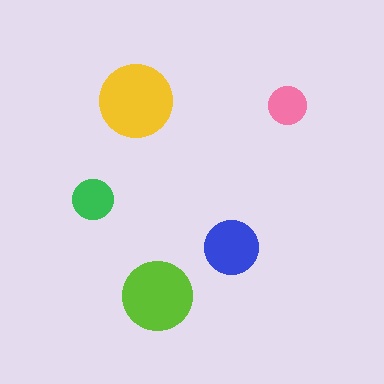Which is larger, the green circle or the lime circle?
The lime one.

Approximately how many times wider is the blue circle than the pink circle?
About 1.5 times wider.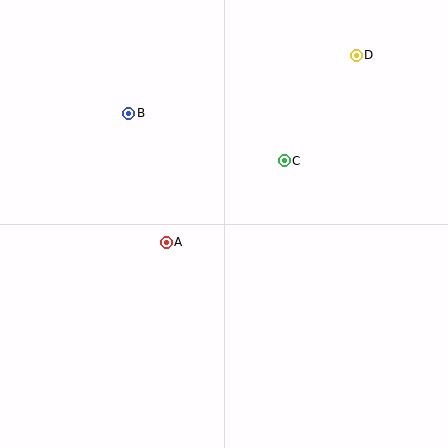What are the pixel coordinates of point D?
Point D is at (356, 55).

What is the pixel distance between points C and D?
The distance between C and D is 128 pixels.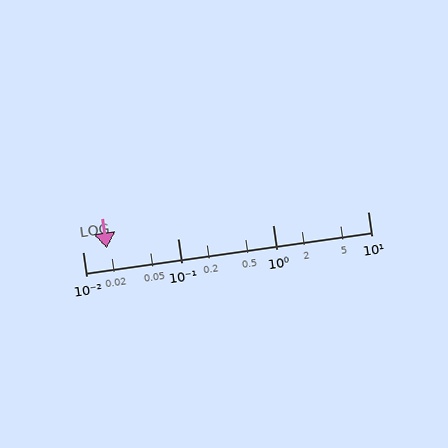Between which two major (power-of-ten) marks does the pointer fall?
The pointer is between 0.01 and 0.1.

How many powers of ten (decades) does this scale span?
The scale spans 3 decades, from 0.01 to 10.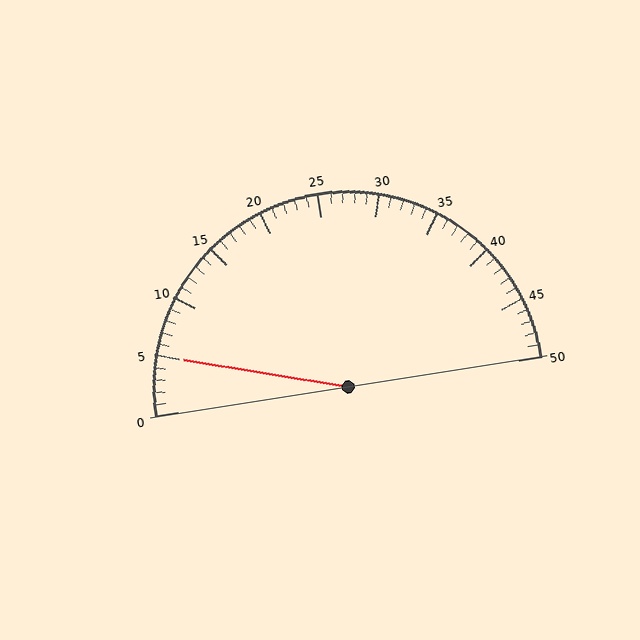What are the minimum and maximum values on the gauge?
The gauge ranges from 0 to 50.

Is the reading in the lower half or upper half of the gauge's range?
The reading is in the lower half of the range (0 to 50).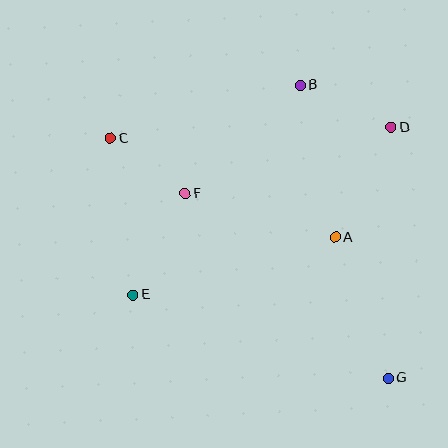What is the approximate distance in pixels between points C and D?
The distance between C and D is approximately 281 pixels.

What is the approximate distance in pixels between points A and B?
The distance between A and B is approximately 156 pixels.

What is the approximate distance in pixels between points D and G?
The distance between D and G is approximately 251 pixels.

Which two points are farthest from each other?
Points C and G are farthest from each other.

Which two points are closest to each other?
Points C and F are closest to each other.